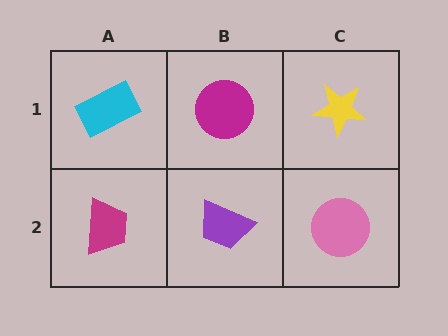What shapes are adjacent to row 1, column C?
A pink circle (row 2, column C), a magenta circle (row 1, column B).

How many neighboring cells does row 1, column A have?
2.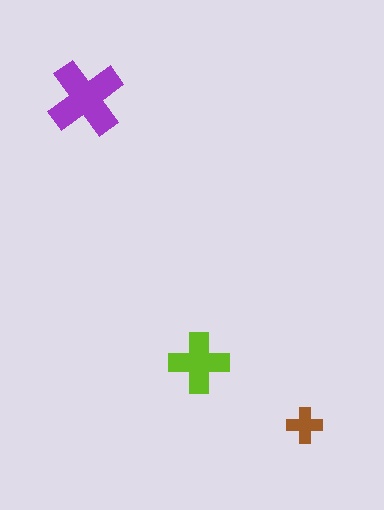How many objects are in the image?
There are 3 objects in the image.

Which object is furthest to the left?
The purple cross is leftmost.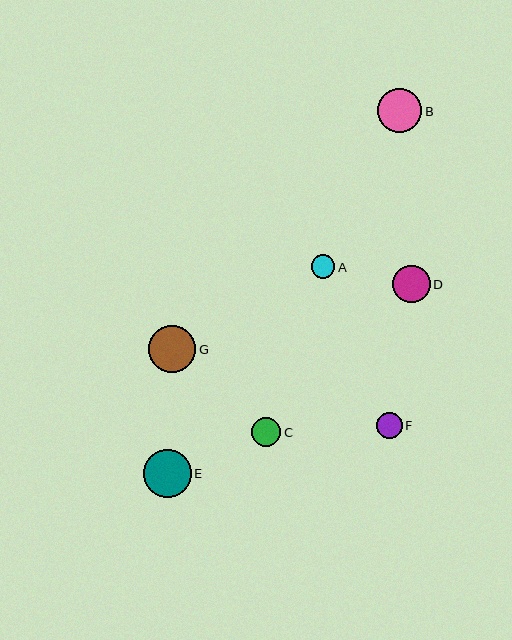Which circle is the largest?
Circle E is the largest with a size of approximately 48 pixels.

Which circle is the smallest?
Circle A is the smallest with a size of approximately 24 pixels.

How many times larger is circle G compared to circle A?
Circle G is approximately 2.0 times the size of circle A.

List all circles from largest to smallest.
From largest to smallest: E, G, B, D, C, F, A.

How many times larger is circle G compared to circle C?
Circle G is approximately 1.6 times the size of circle C.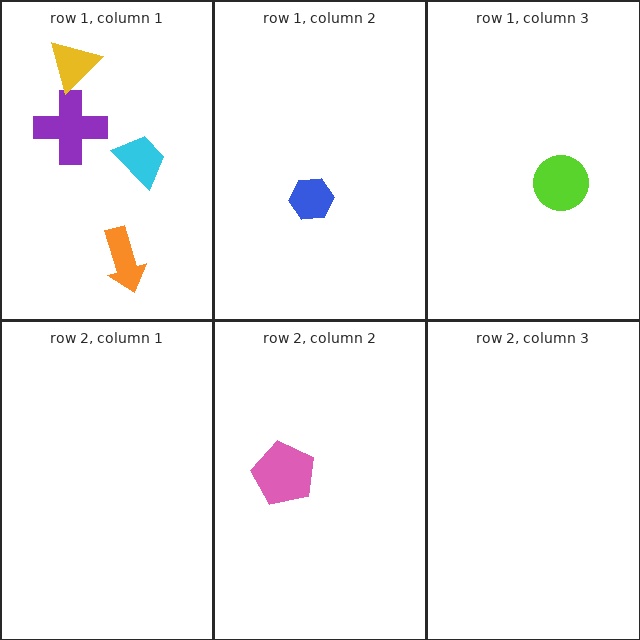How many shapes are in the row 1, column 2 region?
1.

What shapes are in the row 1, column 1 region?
The purple cross, the yellow triangle, the cyan trapezoid, the orange arrow.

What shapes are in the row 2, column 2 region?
The pink pentagon.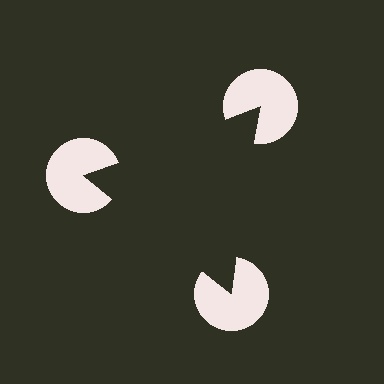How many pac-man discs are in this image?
There are 3 — one at each vertex of the illusory triangle.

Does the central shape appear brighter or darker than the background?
It typically appears slightly darker than the background, even though no actual brightness change is drawn.